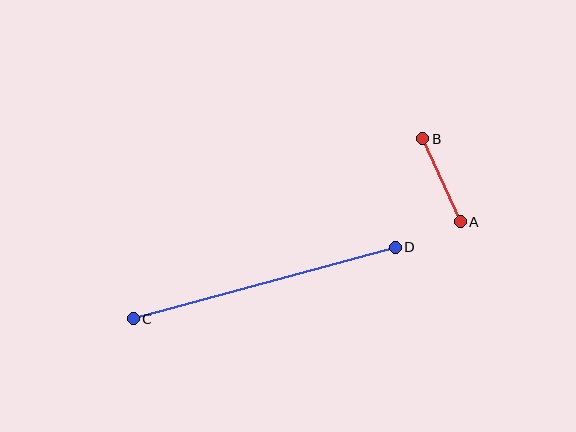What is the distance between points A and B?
The distance is approximately 91 pixels.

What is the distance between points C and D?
The distance is approximately 272 pixels.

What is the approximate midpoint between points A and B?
The midpoint is at approximately (442, 180) pixels.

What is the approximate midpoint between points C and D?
The midpoint is at approximately (264, 283) pixels.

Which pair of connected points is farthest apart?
Points C and D are farthest apart.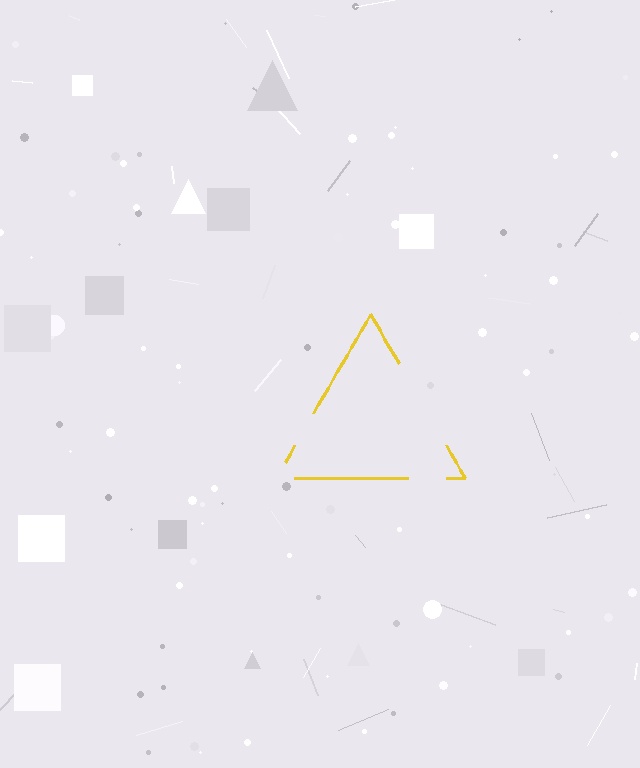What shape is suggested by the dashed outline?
The dashed outline suggests a triangle.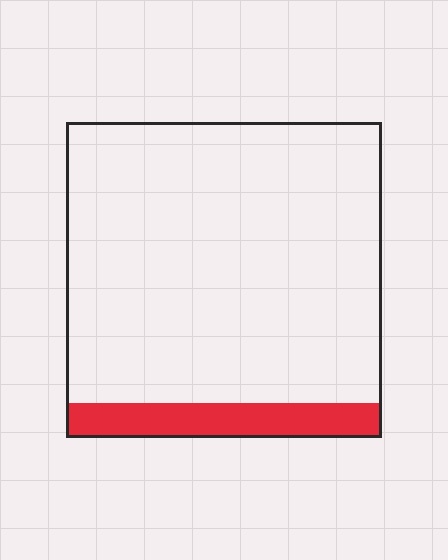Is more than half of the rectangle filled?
No.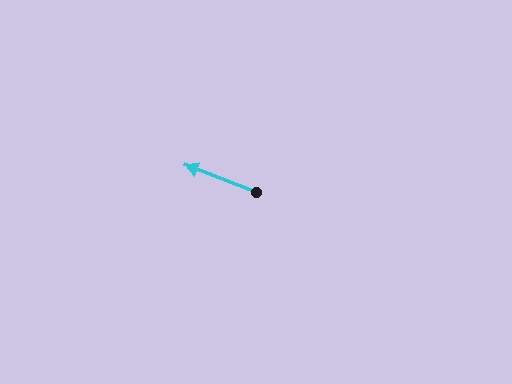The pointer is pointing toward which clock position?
Roughly 10 o'clock.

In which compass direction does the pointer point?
West.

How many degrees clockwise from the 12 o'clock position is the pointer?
Approximately 291 degrees.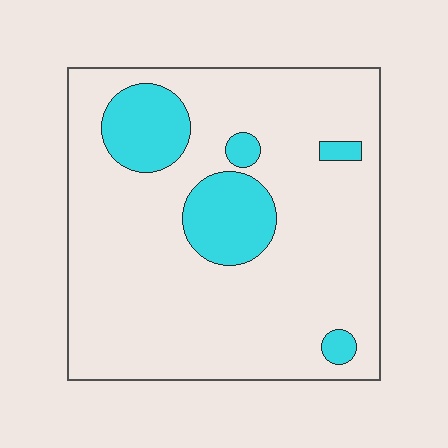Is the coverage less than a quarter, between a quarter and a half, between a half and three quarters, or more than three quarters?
Less than a quarter.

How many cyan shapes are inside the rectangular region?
5.